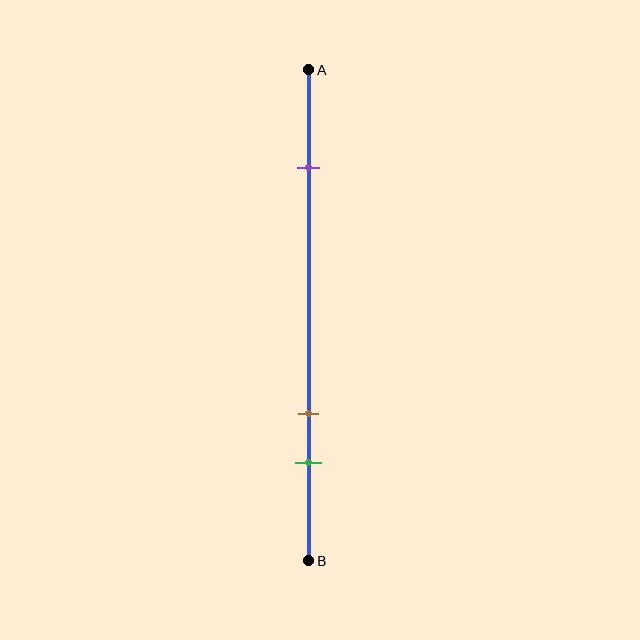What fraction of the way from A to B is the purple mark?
The purple mark is approximately 20% (0.2) of the way from A to B.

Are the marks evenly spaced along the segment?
No, the marks are not evenly spaced.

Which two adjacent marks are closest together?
The brown and green marks are the closest adjacent pair.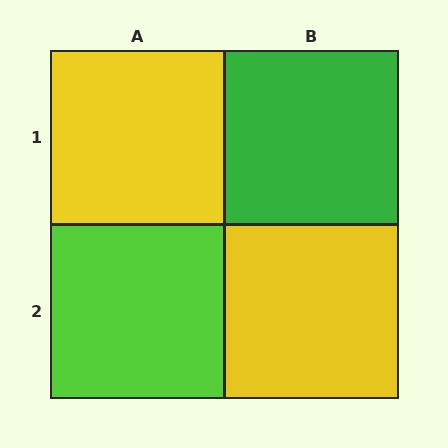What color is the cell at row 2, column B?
Yellow.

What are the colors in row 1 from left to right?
Yellow, green.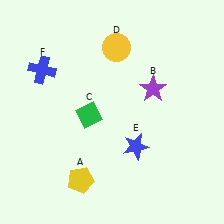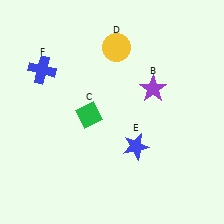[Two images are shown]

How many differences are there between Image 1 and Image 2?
There is 1 difference between the two images.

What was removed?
The yellow pentagon (A) was removed in Image 2.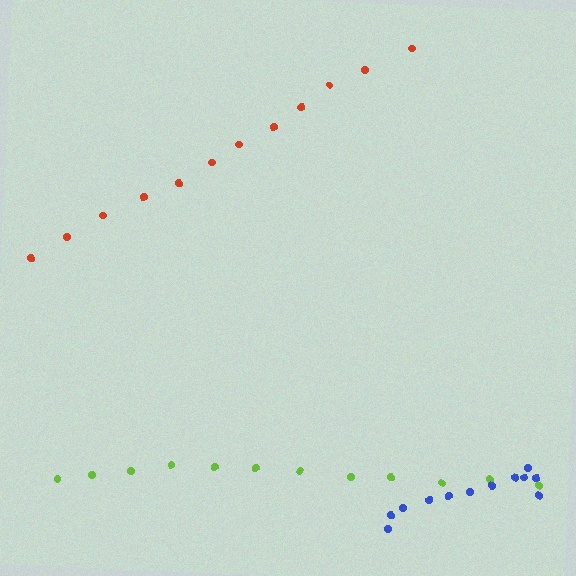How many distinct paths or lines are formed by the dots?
There are 3 distinct paths.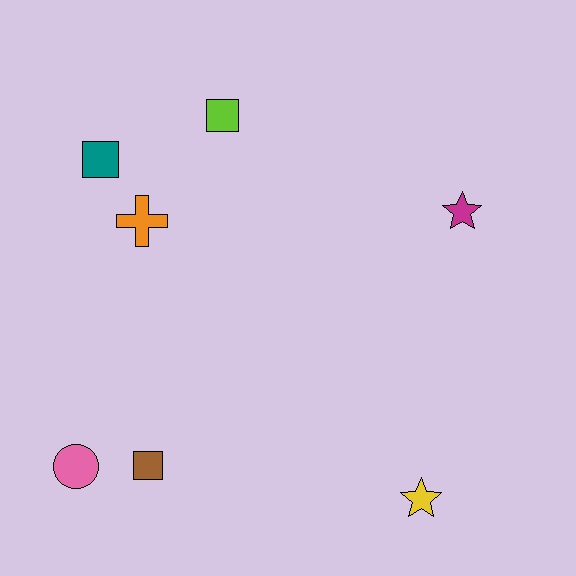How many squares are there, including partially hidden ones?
There are 3 squares.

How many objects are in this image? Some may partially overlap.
There are 7 objects.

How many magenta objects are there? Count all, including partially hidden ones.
There is 1 magenta object.